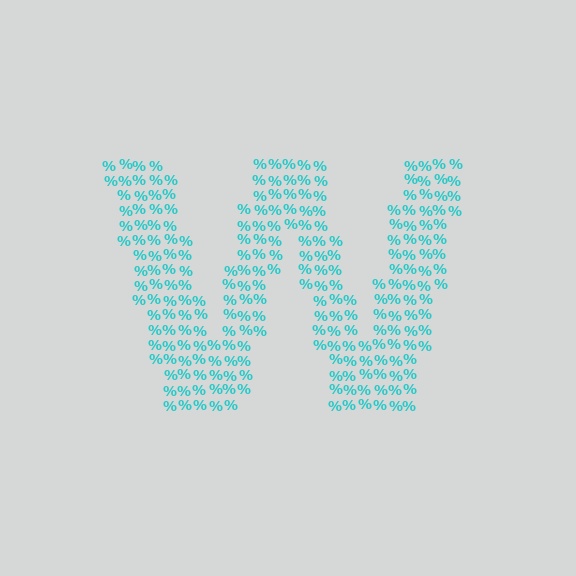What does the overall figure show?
The overall figure shows the letter W.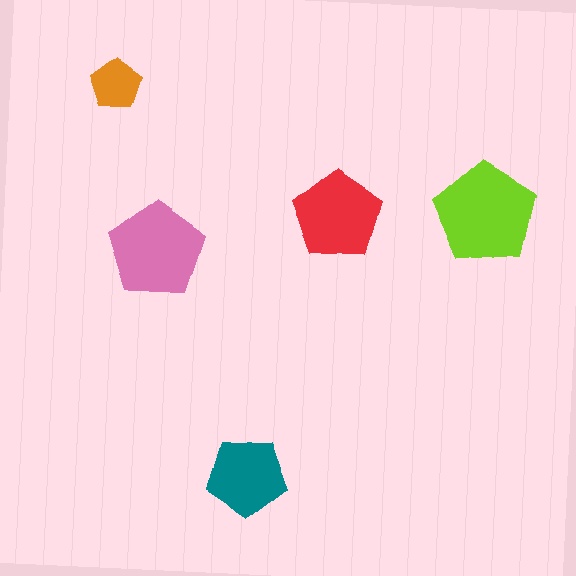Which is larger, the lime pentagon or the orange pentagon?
The lime one.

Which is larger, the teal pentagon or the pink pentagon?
The pink one.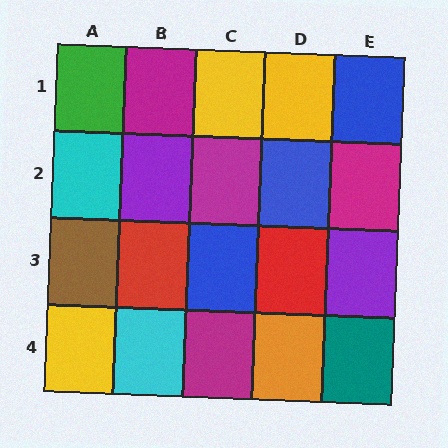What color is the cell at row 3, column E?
Purple.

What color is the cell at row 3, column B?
Red.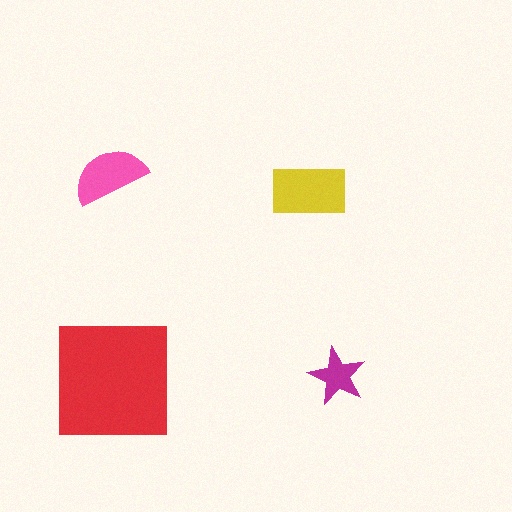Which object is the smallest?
The magenta star.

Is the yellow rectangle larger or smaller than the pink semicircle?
Larger.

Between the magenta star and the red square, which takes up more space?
The red square.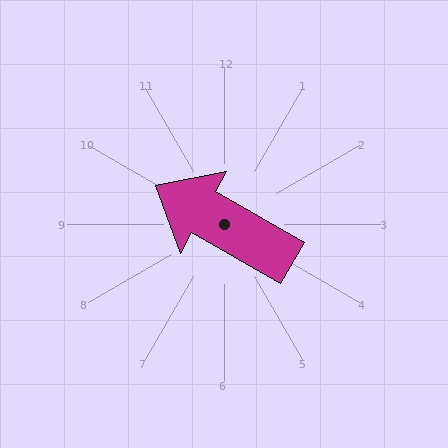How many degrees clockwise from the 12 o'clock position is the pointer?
Approximately 299 degrees.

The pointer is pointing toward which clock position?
Roughly 10 o'clock.